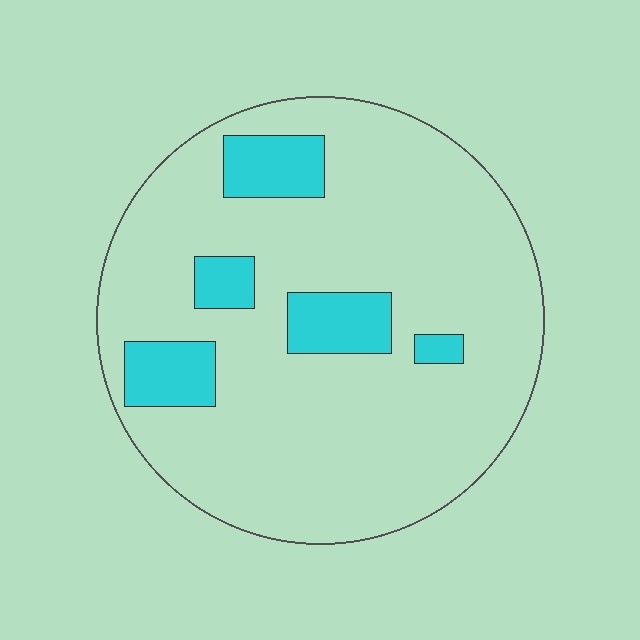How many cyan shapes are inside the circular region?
5.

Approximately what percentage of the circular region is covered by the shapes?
Approximately 15%.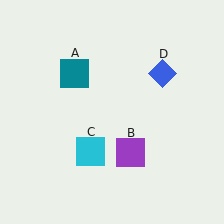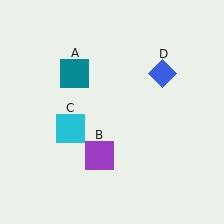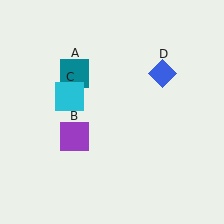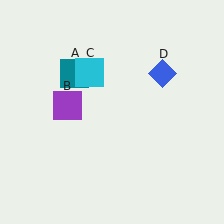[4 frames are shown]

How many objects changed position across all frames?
2 objects changed position: purple square (object B), cyan square (object C).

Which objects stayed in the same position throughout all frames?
Teal square (object A) and blue diamond (object D) remained stationary.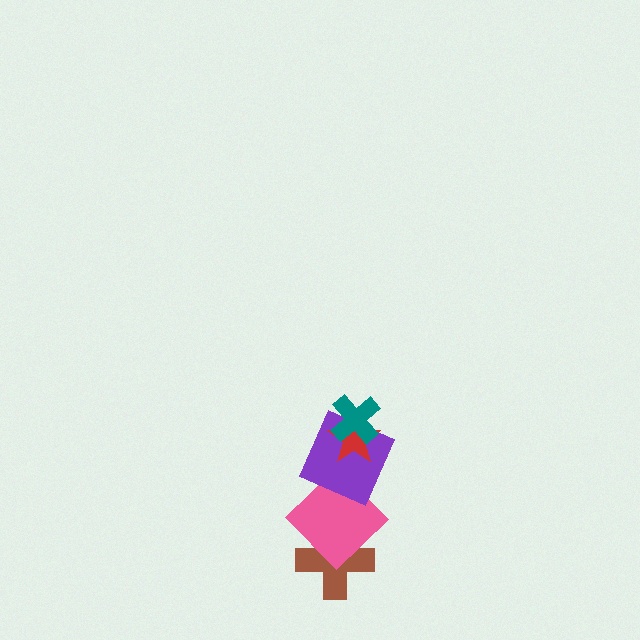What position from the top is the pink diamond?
The pink diamond is 4th from the top.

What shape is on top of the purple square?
The red star is on top of the purple square.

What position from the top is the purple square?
The purple square is 3rd from the top.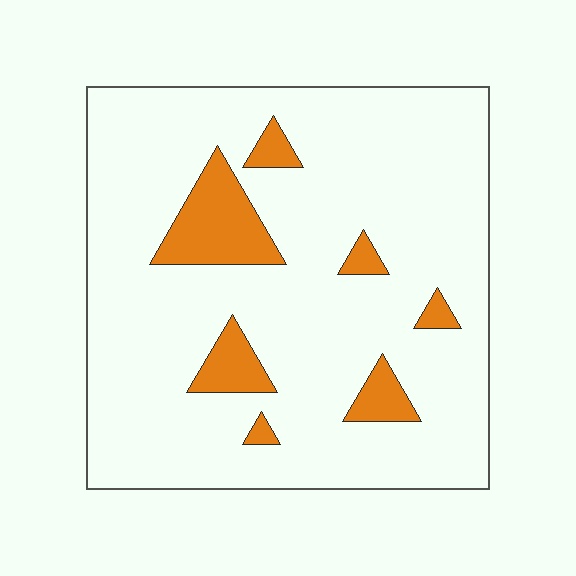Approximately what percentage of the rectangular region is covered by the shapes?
Approximately 10%.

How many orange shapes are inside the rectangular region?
7.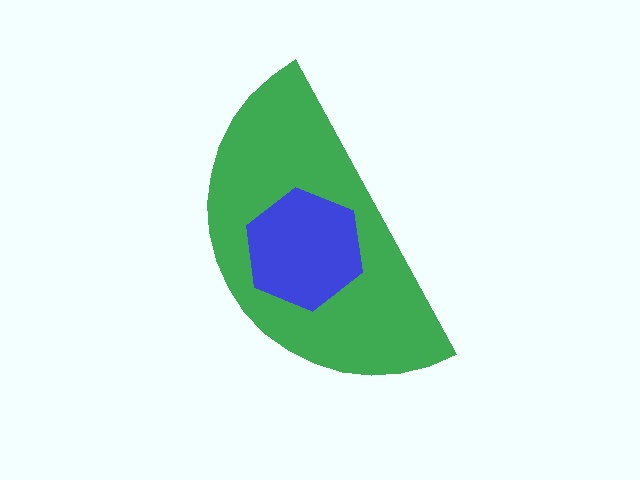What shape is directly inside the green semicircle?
The blue hexagon.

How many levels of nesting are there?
2.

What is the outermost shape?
The green semicircle.